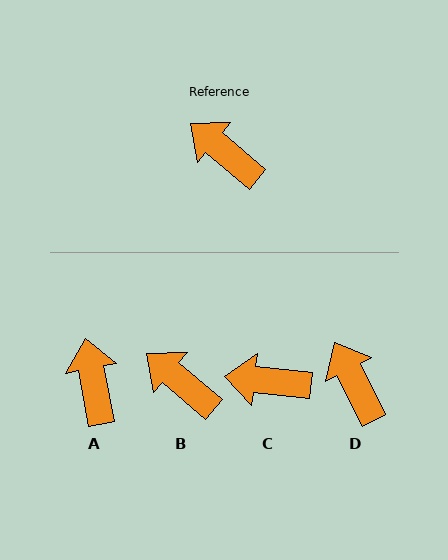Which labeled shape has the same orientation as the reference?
B.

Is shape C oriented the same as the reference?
No, it is off by about 34 degrees.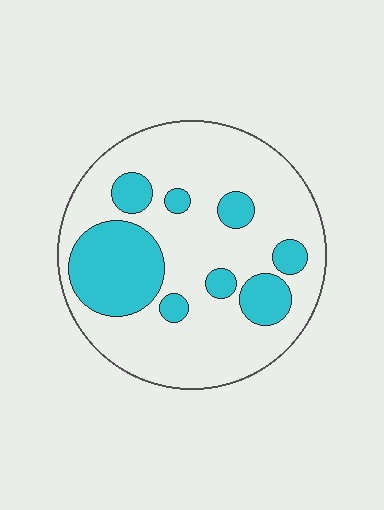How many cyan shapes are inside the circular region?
8.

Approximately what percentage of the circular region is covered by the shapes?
Approximately 25%.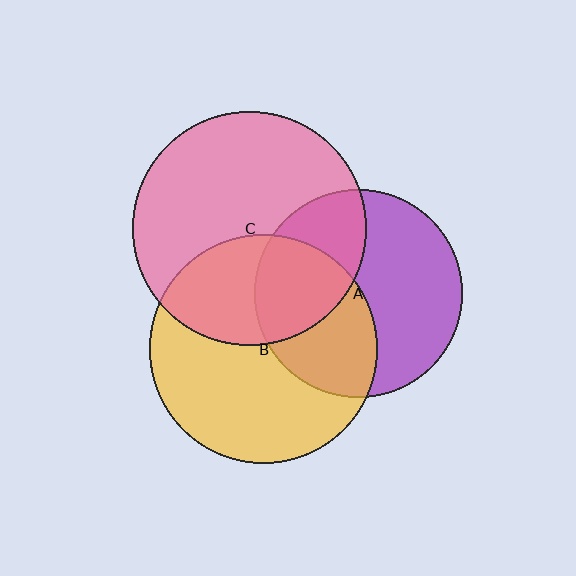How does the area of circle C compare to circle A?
Approximately 1.3 times.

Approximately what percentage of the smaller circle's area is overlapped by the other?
Approximately 35%.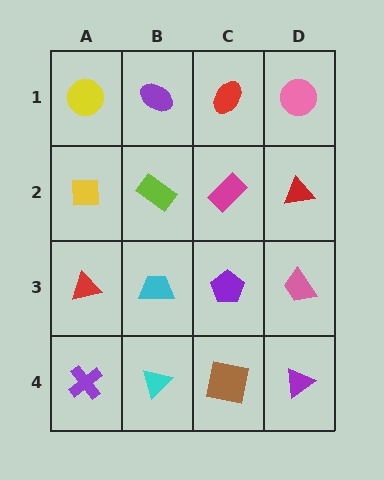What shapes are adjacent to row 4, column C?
A purple pentagon (row 3, column C), a cyan triangle (row 4, column B), a purple triangle (row 4, column D).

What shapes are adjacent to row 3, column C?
A magenta rectangle (row 2, column C), a brown square (row 4, column C), a cyan trapezoid (row 3, column B), a pink trapezoid (row 3, column D).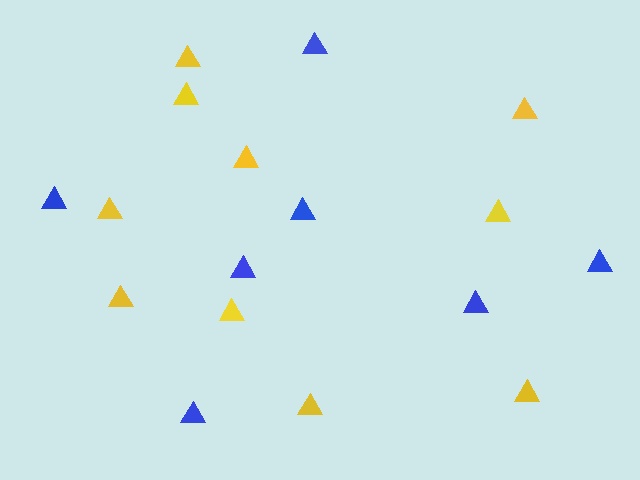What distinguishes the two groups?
There are 2 groups: one group of yellow triangles (10) and one group of blue triangles (7).